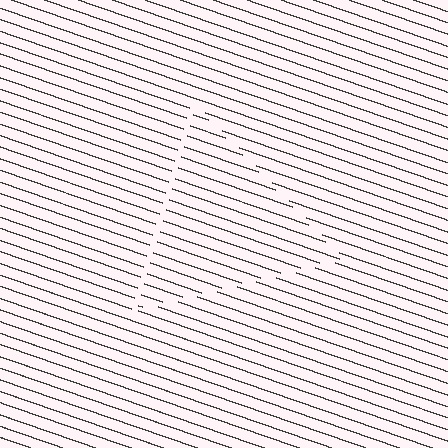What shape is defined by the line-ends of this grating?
An illusory triangle. The interior of the shape contains the same grating, shifted by half a period — the contour is defined by the phase discontinuity where line-ends from the inner and outer gratings abut.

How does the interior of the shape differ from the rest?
The interior of the shape contains the same grating, shifted by half a period — the contour is defined by the phase discontinuity where line-ends from the inner and outer gratings abut.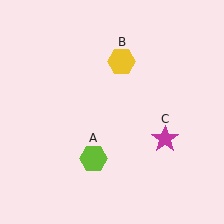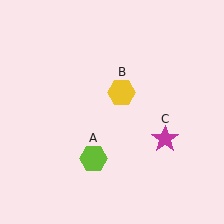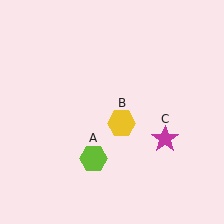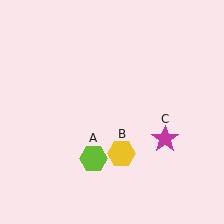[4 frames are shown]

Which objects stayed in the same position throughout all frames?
Lime hexagon (object A) and magenta star (object C) remained stationary.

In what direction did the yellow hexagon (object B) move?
The yellow hexagon (object B) moved down.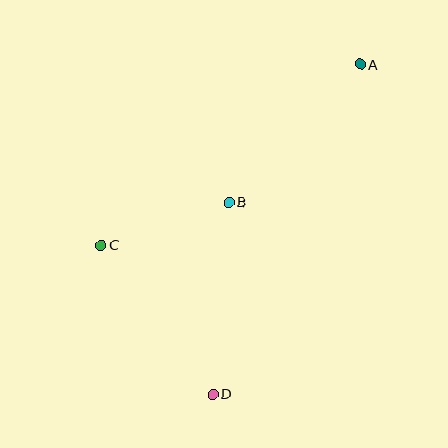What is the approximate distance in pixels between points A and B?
The distance between A and B is approximately 191 pixels.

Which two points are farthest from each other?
Points A and D are farthest from each other.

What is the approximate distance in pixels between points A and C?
The distance between A and C is approximately 316 pixels.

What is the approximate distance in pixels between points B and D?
The distance between B and D is approximately 192 pixels.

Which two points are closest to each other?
Points B and C are closest to each other.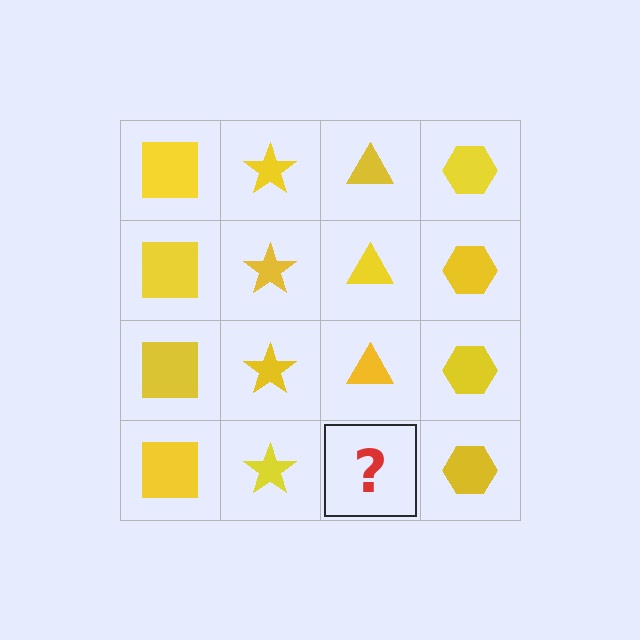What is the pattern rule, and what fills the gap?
The rule is that each column has a consistent shape. The gap should be filled with a yellow triangle.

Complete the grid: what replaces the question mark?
The question mark should be replaced with a yellow triangle.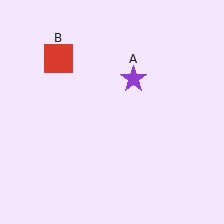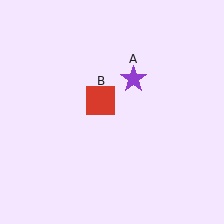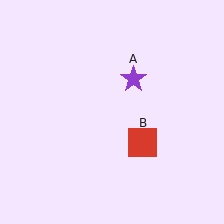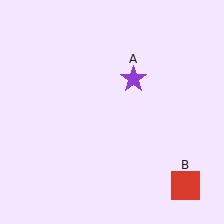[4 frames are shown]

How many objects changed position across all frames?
1 object changed position: red square (object B).